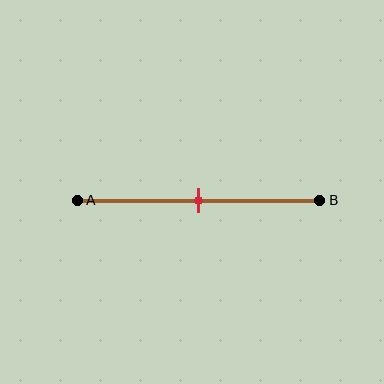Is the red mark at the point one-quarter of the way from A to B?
No, the mark is at about 50% from A, not at the 25% one-quarter point.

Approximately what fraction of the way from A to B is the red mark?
The red mark is approximately 50% of the way from A to B.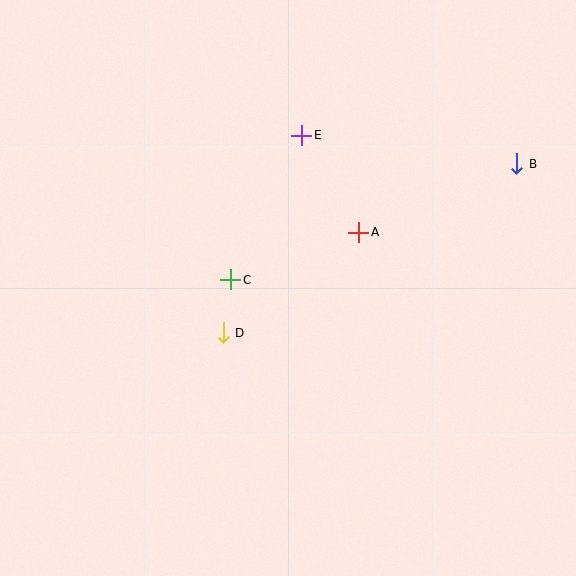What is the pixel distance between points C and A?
The distance between C and A is 137 pixels.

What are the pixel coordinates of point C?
Point C is at (231, 280).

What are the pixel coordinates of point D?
Point D is at (223, 333).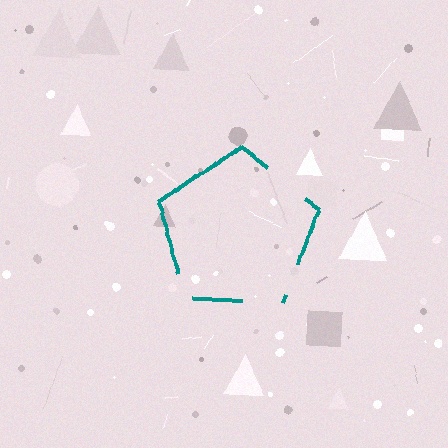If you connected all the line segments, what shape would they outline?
They would outline a pentagon.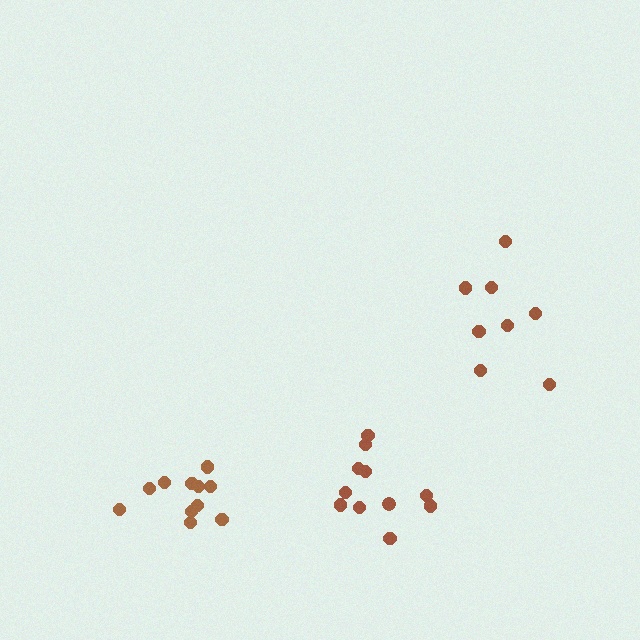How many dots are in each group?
Group 1: 11 dots, Group 2: 8 dots, Group 3: 11 dots (30 total).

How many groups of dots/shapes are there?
There are 3 groups.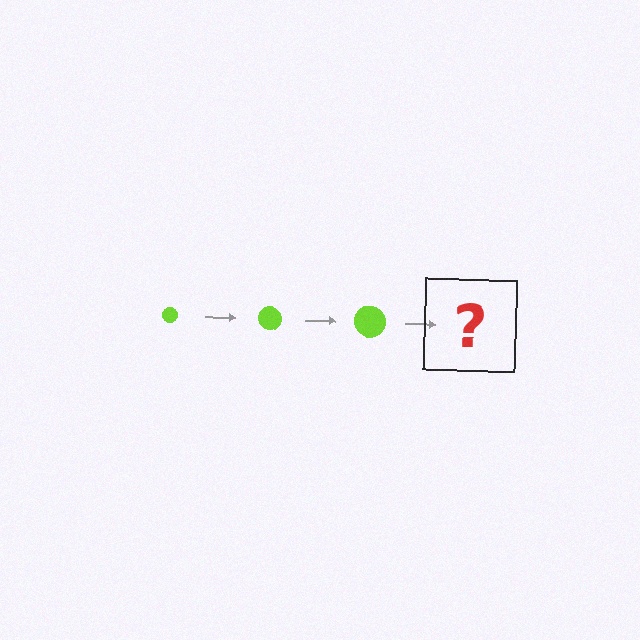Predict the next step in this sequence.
The next step is a lime circle, larger than the previous one.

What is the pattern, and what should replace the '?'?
The pattern is that the circle gets progressively larger each step. The '?' should be a lime circle, larger than the previous one.